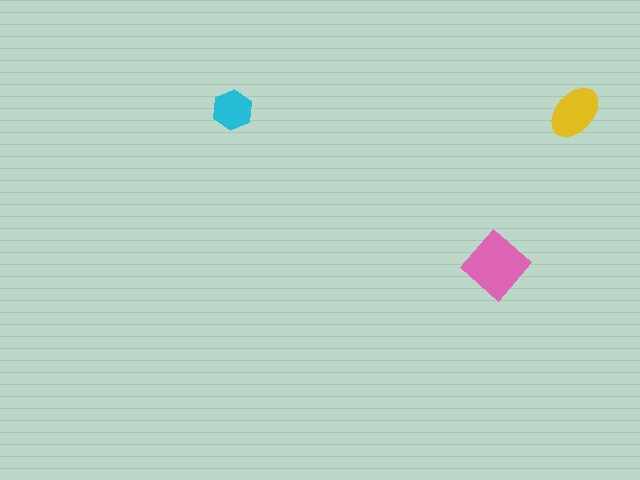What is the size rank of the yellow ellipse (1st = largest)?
2nd.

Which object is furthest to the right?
The yellow ellipse is rightmost.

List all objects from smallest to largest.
The cyan hexagon, the yellow ellipse, the pink diamond.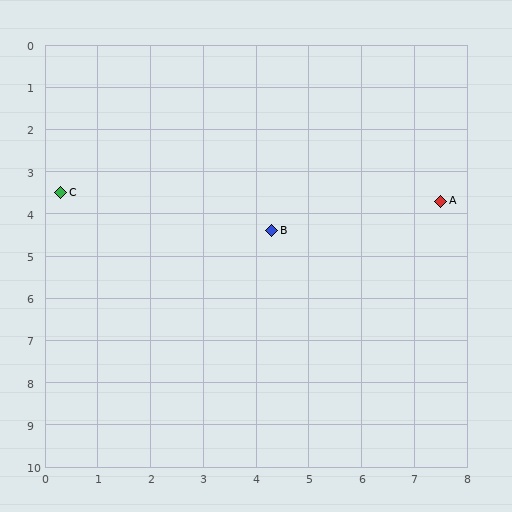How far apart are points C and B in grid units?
Points C and B are about 4.1 grid units apart.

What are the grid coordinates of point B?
Point B is at approximately (4.3, 4.4).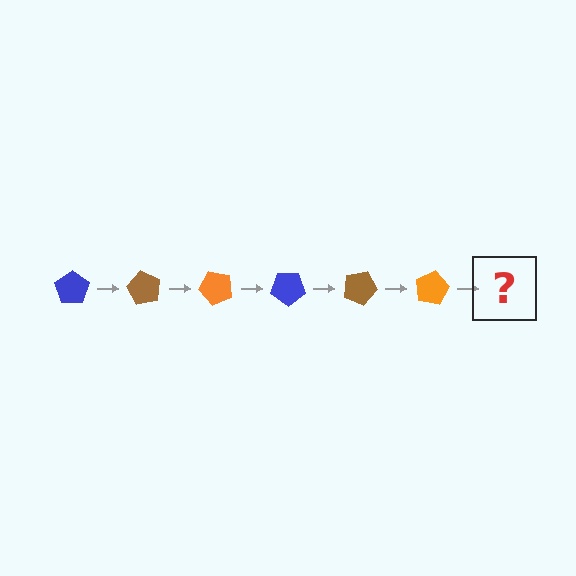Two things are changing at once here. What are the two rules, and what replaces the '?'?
The two rules are that it rotates 60 degrees each step and the color cycles through blue, brown, and orange. The '?' should be a blue pentagon, rotated 360 degrees from the start.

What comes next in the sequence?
The next element should be a blue pentagon, rotated 360 degrees from the start.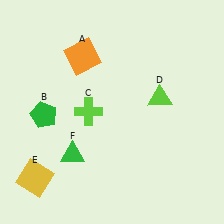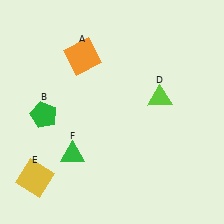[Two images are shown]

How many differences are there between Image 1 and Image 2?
There is 1 difference between the two images.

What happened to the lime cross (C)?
The lime cross (C) was removed in Image 2. It was in the top-left area of Image 1.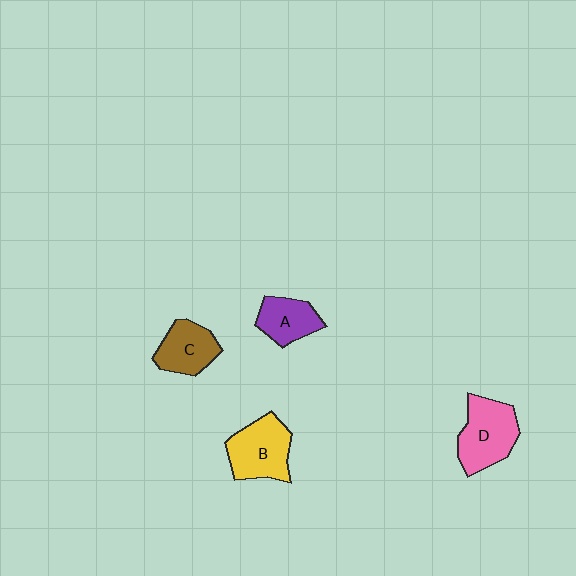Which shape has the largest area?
Shape D (pink).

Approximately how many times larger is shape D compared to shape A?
Approximately 1.5 times.